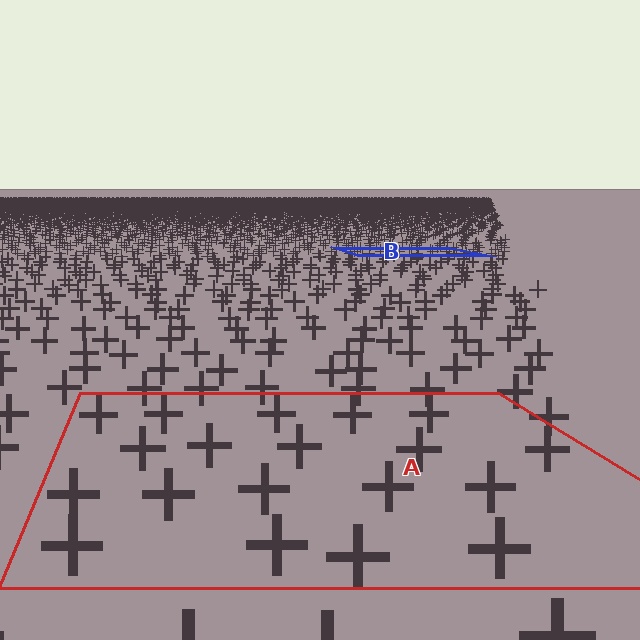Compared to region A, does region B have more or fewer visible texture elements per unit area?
Region B has more texture elements per unit area — they are packed more densely because it is farther away.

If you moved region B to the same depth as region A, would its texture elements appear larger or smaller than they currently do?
They would appear larger. At a closer depth, the same texture elements are projected at a bigger on-screen size.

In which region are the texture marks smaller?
The texture marks are smaller in region B, because it is farther away.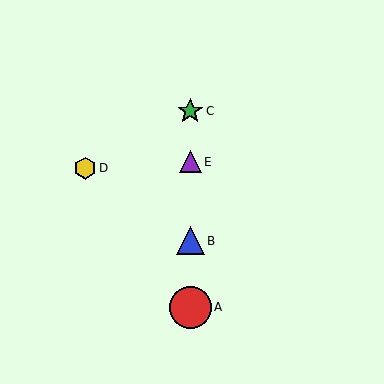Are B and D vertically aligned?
No, B is at x≈190 and D is at x≈85.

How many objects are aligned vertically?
4 objects (A, B, C, E) are aligned vertically.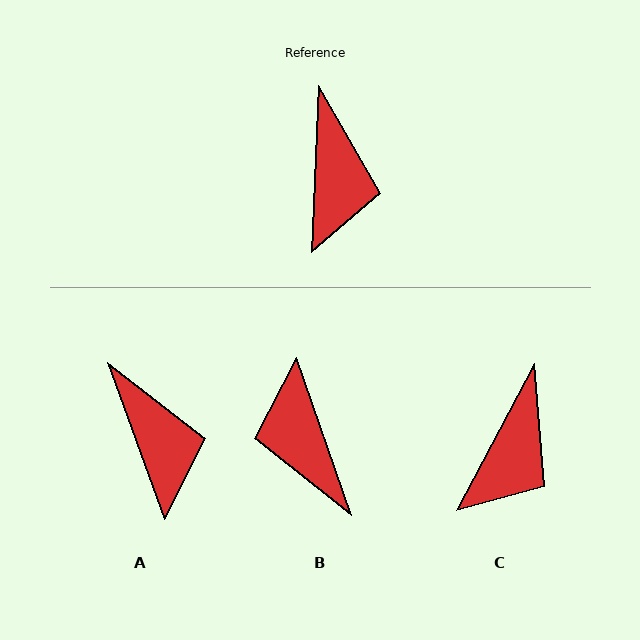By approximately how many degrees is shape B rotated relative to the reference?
Approximately 158 degrees clockwise.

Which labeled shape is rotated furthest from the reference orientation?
B, about 158 degrees away.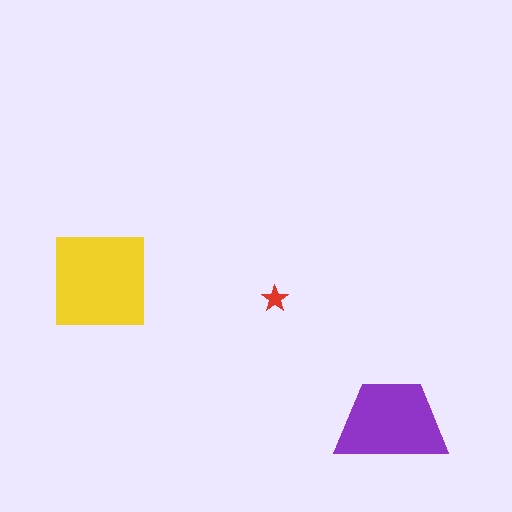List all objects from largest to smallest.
The yellow square, the purple trapezoid, the red star.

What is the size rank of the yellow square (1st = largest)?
1st.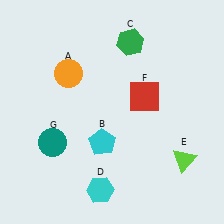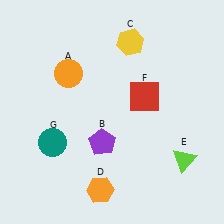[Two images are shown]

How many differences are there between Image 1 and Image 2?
There are 3 differences between the two images.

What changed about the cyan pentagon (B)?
In Image 1, B is cyan. In Image 2, it changed to purple.